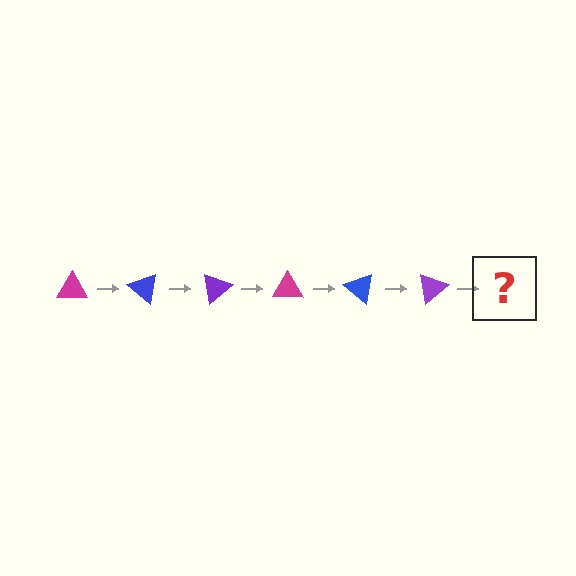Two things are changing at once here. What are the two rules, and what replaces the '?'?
The two rules are that it rotates 40 degrees each step and the color cycles through magenta, blue, and purple. The '?' should be a magenta triangle, rotated 240 degrees from the start.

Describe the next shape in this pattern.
It should be a magenta triangle, rotated 240 degrees from the start.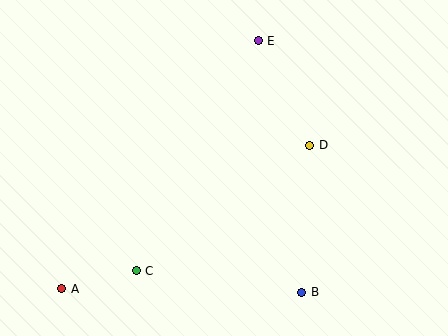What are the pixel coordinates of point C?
Point C is at (136, 271).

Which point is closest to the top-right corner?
Point E is closest to the top-right corner.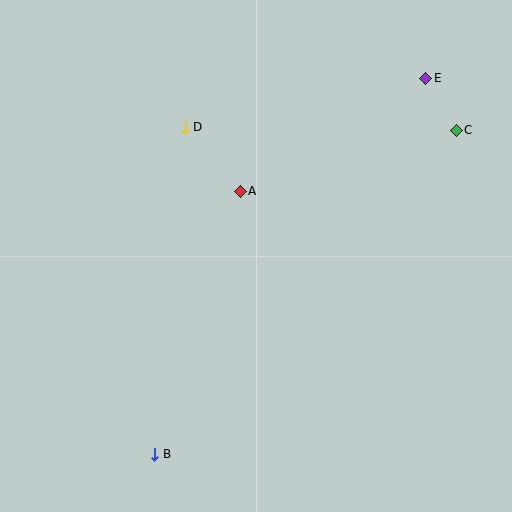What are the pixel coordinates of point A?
Point A is at (240, 191).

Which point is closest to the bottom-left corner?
Point B is closest to the bottom-left corner.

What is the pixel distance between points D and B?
The distance between D and B is 328 pixels.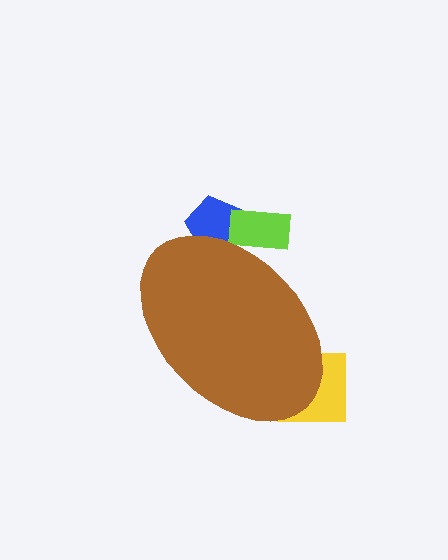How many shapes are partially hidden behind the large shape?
3 shapes are partially hidden.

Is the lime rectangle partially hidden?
Yes, the lime rectangle is partially hidden behind the brown ellipse.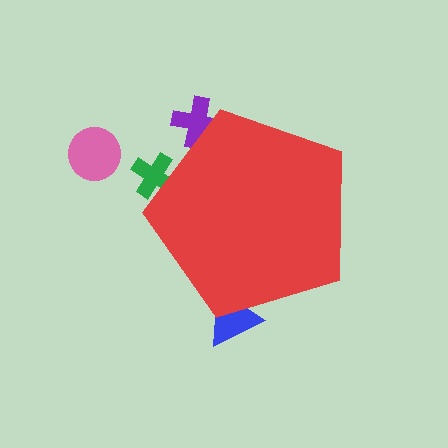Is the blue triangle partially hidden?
Yes, the blue triangle is partially hidden behind the red pentagon.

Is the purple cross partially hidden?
Yes, the purple cross is partially hidden behind the red pentagon.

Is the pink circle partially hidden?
No, the pink circle is fully visible.